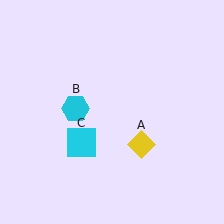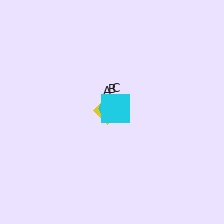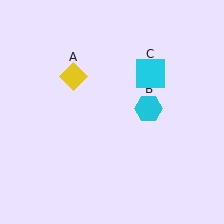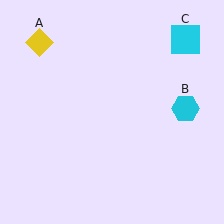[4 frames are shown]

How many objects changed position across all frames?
3 objects changed position: yellow diamond (object A), cyan hexagon (object B), cyan square (object C).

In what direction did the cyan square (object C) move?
The cyan square (object C) moved up and to the right.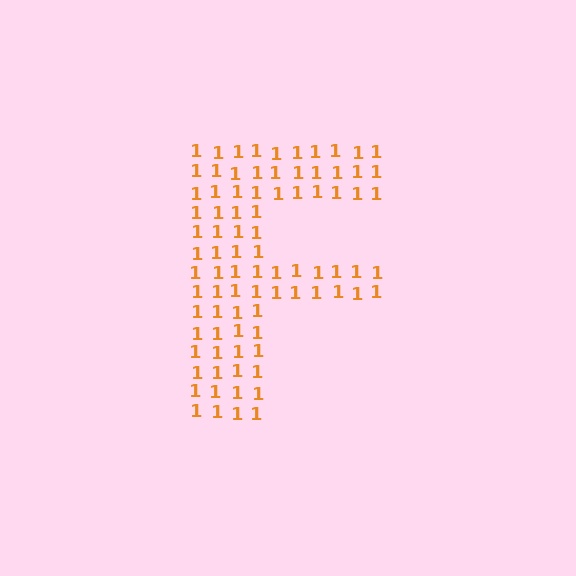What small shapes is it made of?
It is made of small digit 1's.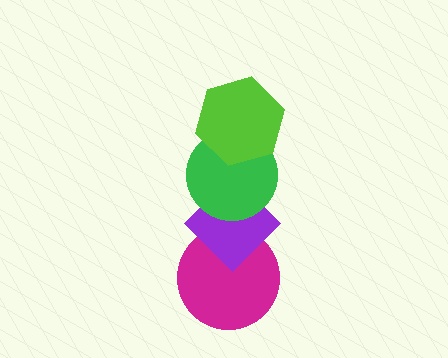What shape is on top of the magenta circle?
The purple diamond is on top of the magenta circle.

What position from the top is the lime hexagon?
The lime hexagon is 1st from the top.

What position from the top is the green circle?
The green circle is 2nd from the top.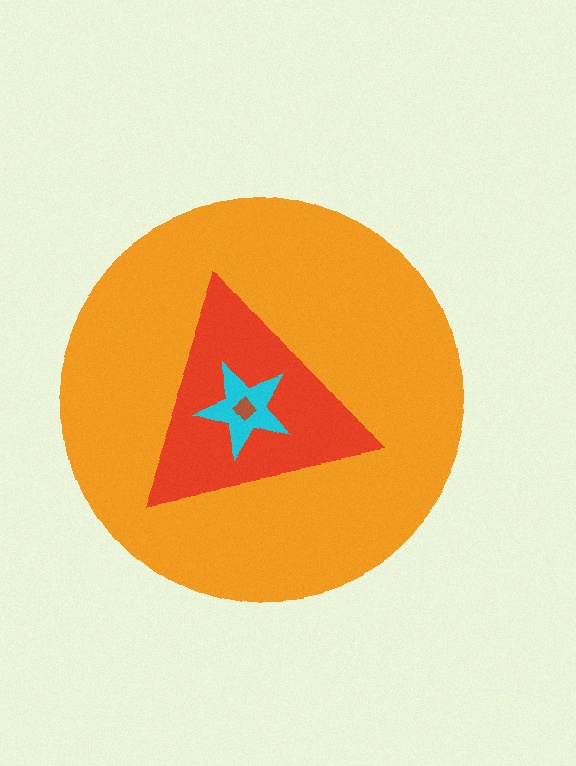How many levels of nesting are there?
4.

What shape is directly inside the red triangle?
The cyan star.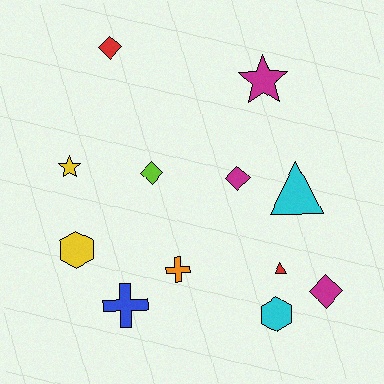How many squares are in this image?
There are no squares.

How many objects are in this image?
There are 12 objects.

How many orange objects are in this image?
There is 1 orange object.